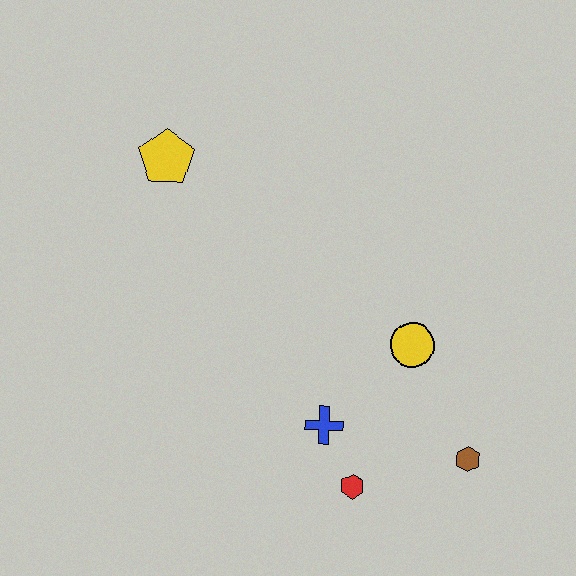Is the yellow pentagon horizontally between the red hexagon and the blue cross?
No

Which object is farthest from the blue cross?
The yellow pentagon is farthest from the blue cross.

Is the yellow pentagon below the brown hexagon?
No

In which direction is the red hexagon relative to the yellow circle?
The red hexagon is below the yellow circle.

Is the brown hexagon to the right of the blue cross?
Yes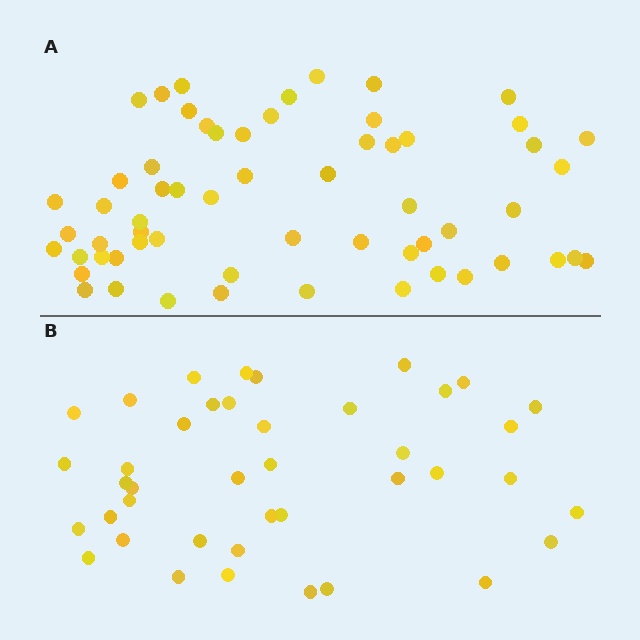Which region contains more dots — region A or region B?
Region A (the top region) has more dots.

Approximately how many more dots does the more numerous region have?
Region A has approximately 20 more dots than region B.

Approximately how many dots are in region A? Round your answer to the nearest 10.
About 60 dots.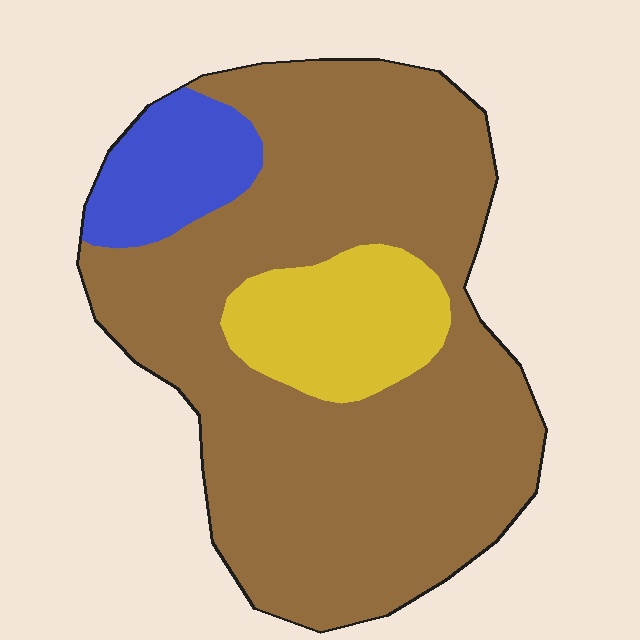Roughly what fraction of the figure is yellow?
Yellow covers about 15% of the figure.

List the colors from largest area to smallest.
From largest to smallest: brown, yellow, blue.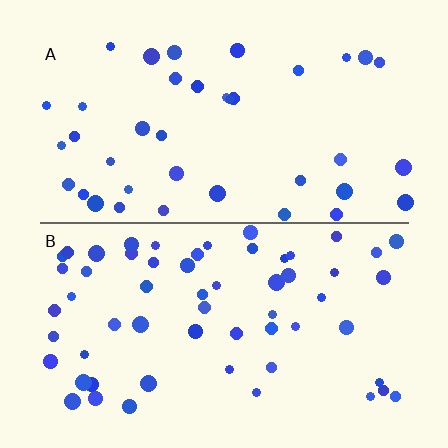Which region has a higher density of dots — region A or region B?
B (the bottom).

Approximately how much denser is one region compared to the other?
Approximately 1.5× — region B over region A.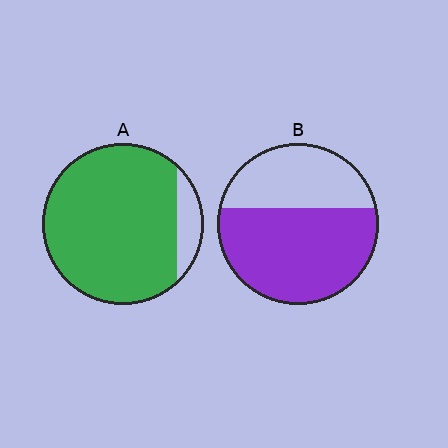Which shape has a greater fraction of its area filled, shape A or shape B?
Shape A.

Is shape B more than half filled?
Yes.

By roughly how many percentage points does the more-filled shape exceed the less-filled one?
By roughly 25 percentage points (A over B).